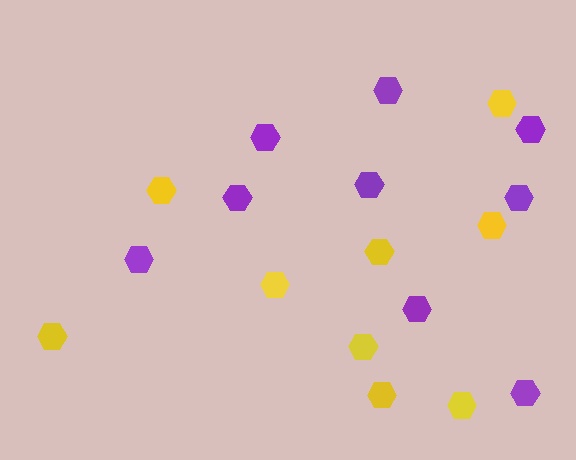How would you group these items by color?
There are 2 groups: one group of purple hexagons (9) and one group of yellow hexagons (9).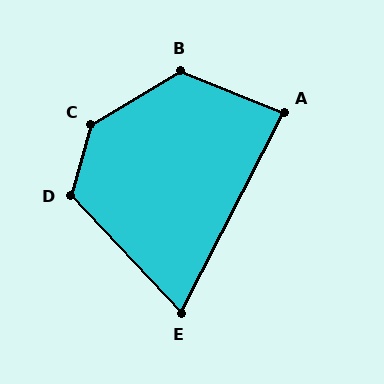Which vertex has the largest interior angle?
C, at approximately 137 degrees.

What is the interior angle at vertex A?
Approximately 85 degrees (acute).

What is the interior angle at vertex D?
Approximately 121 degrees (obtuse).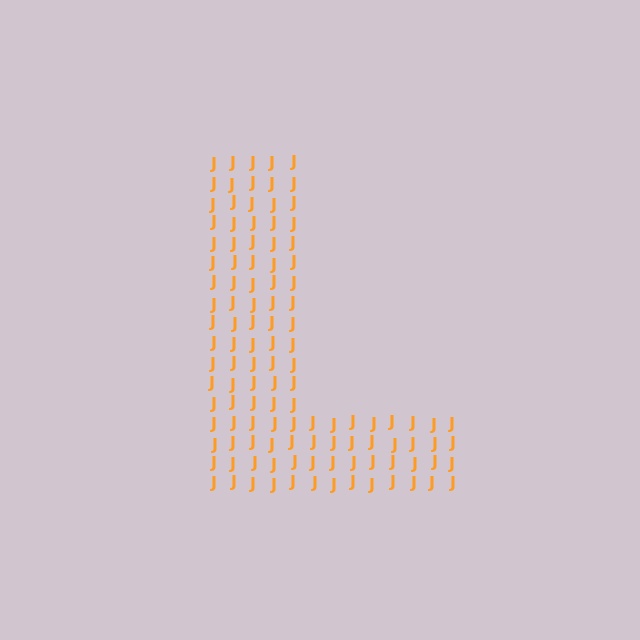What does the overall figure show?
The overall figure shows the letter L.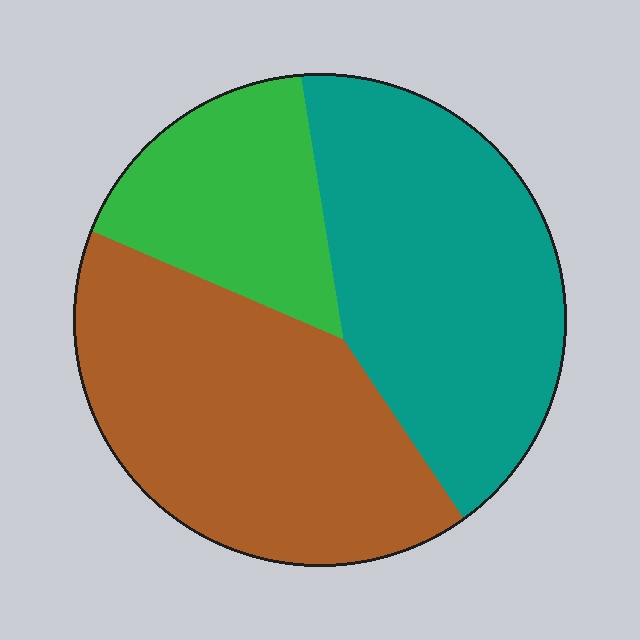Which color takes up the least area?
Green, at roughly 20%.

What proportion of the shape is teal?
Teal covers about 40% of the shape.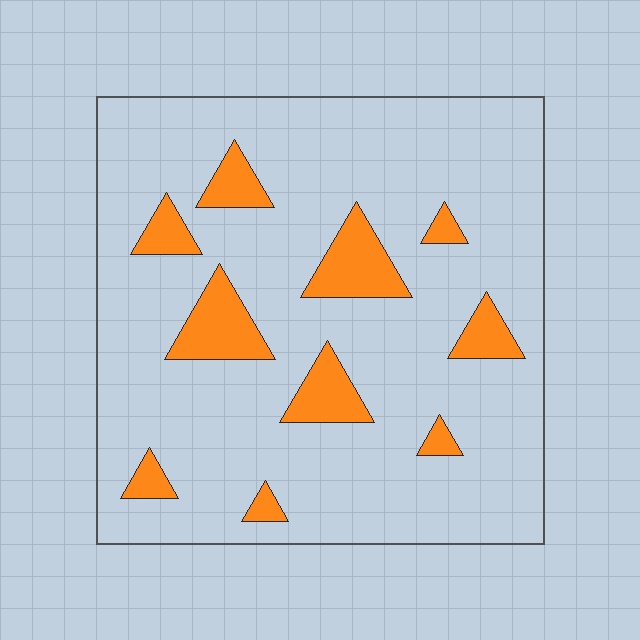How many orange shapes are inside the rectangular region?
10.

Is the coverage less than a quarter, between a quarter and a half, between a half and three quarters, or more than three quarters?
Less than a quarter.